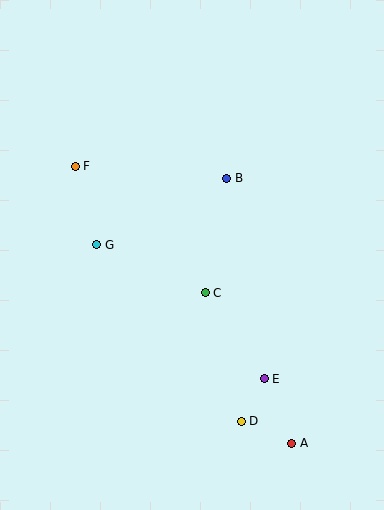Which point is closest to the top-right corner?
Point B is closest to the top-right corner.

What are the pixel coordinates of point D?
Point D is at (241, 421).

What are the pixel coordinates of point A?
Point A is at (292, 443).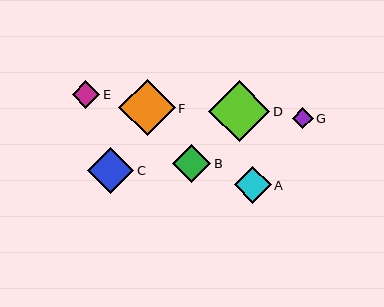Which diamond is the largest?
Diamond D is the largest with a size of approximately 61 pixels.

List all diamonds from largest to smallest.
From largest to smallest: D, F, C, B, A, E, G.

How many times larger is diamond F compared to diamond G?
Diamond F is approximately 2.7 times the size of diamond G.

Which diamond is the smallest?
Diamond G is the smallest with a size of approximately 21 pixels.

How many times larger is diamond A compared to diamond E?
Diamond A is approximately 1.3 times the size of diamond E.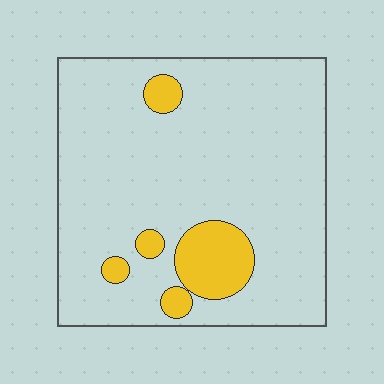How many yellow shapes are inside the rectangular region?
5.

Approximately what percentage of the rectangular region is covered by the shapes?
Approximately 10%.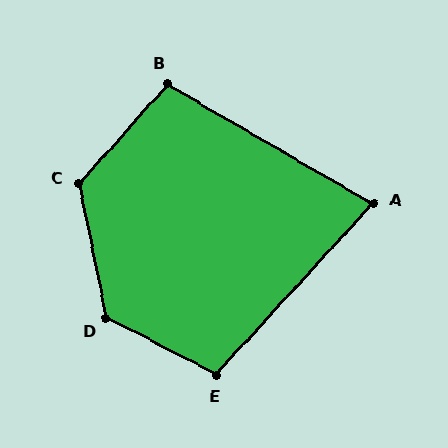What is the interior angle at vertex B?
Approximately 102 degrees (obtuse).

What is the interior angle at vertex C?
Approximately 127 degrees (obtuse).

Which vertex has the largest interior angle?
D, at approximately 129 degrees.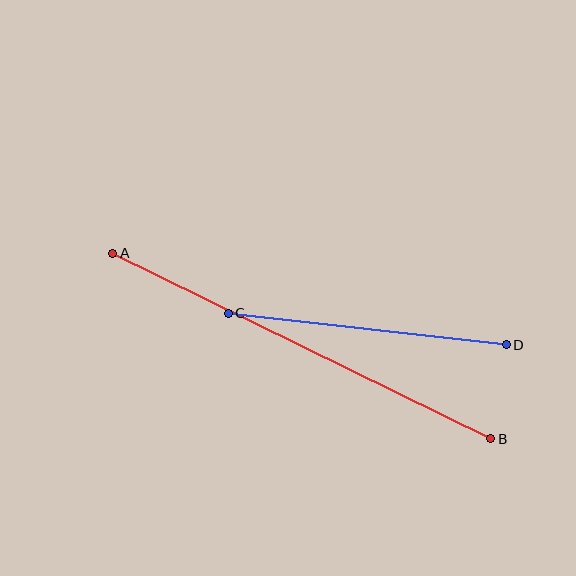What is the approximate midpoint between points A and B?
The midpoint is at approximately (302, 346) pixels.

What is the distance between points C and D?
The distance is approximately 280 pixels.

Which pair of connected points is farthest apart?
Points A and B are farthest apart.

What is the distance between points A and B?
The distance is approximately 421 pixels.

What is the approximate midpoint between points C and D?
The midpoint is at approximately (367, 329) pixels.